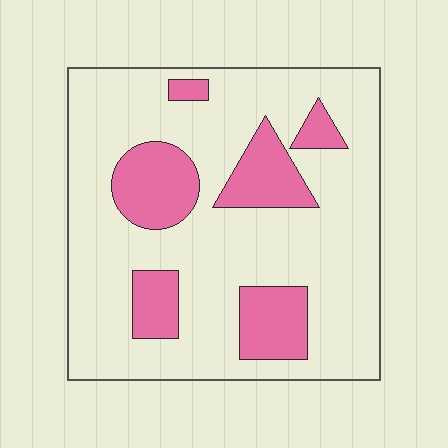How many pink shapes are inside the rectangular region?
6.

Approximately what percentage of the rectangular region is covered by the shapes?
Approximately 20%.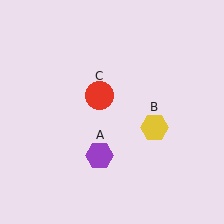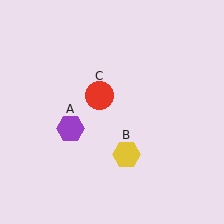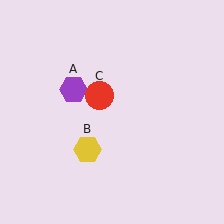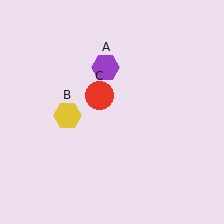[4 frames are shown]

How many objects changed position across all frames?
2 objects changed position: purple hexagon (object A), yellow hexagon (object B).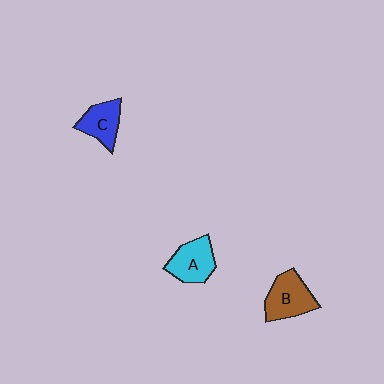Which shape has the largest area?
Shape B (brown).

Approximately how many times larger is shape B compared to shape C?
Approximately 1.3 times.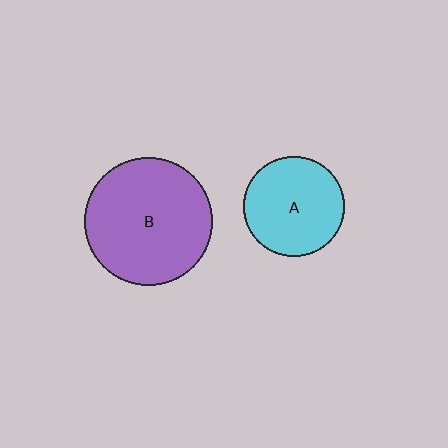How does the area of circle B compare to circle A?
Approximately 1.6 times.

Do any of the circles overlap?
No, none of the circles overlap.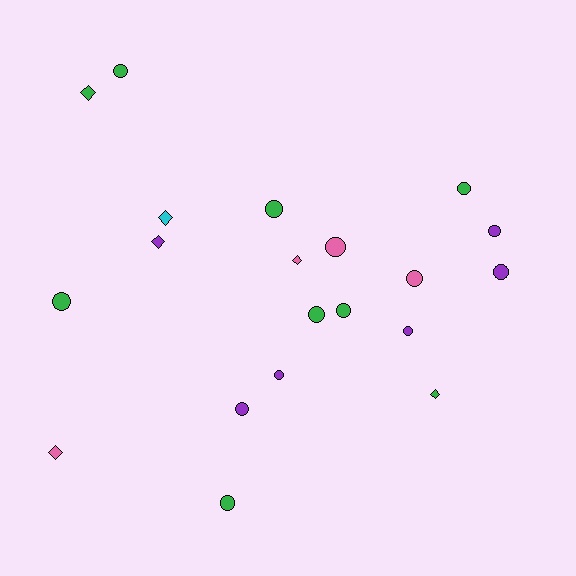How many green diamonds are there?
There are 2 green diamonds.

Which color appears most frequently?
Green, with 9 objects.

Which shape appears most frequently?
Circle, with 14 objects.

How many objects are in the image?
There are 20 objects.